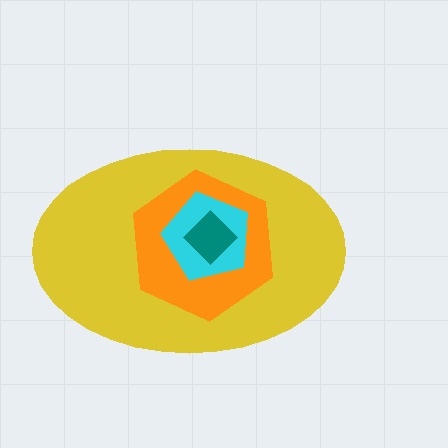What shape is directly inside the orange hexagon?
The cyan pentagon.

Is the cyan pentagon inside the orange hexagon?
Yes.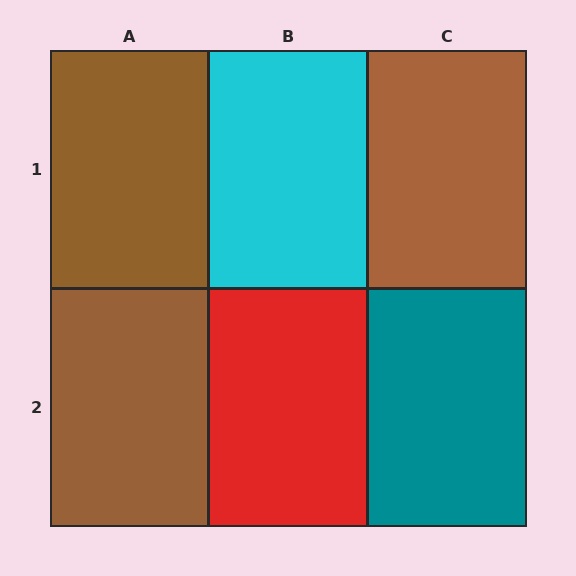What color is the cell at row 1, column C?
Brown.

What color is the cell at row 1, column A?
Brown.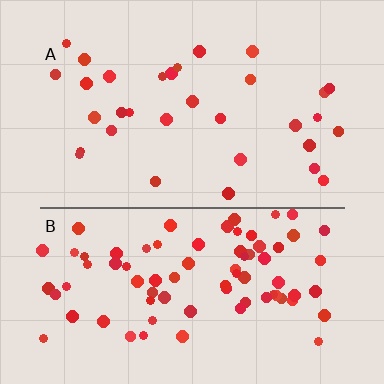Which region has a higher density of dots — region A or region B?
B (the bottom).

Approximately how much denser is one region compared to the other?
Approximately 2.4× — region B over region A.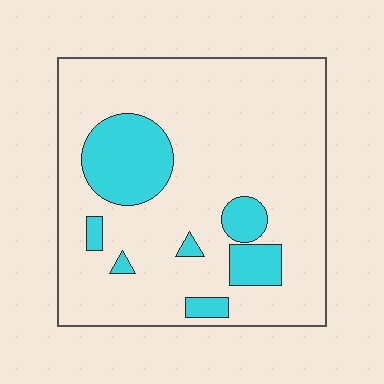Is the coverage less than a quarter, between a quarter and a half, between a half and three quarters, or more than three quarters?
Less than a quarter.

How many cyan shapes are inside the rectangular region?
7.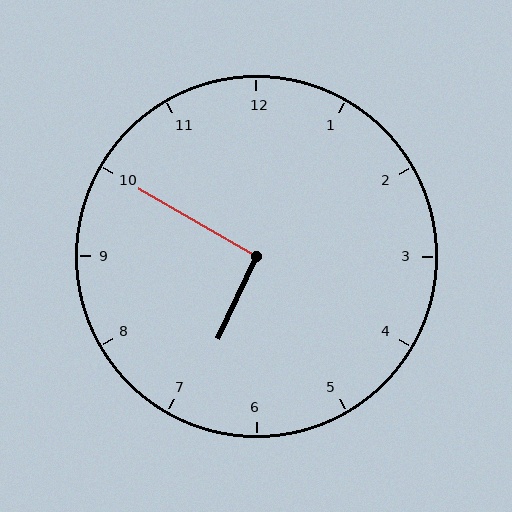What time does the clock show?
6:50.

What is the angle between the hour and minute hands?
Approximately 95 degrees.